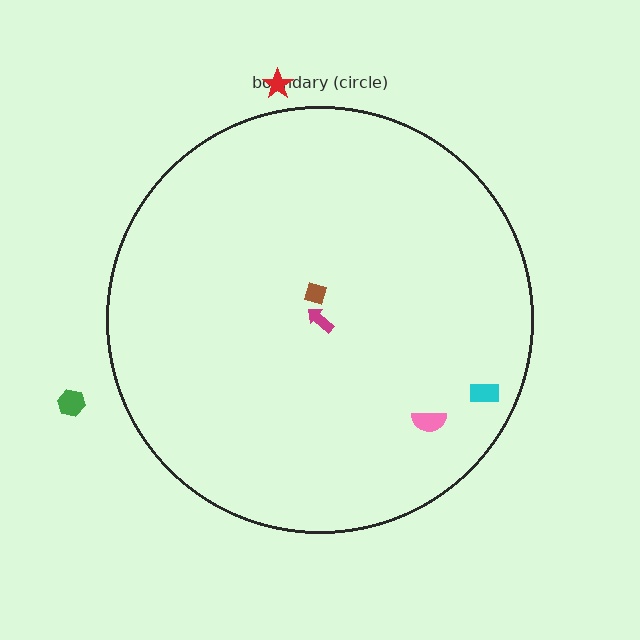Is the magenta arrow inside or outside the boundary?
Inside.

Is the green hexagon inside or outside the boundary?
Outside.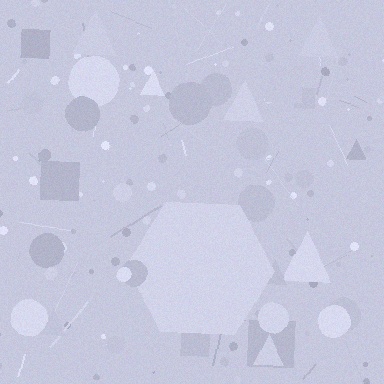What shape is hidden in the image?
A hexagon is hidden in the image.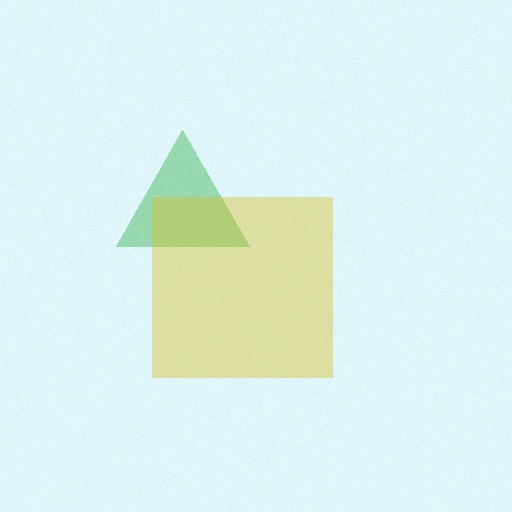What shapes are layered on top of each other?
The layered shapes are: a green triangle, a yellow square.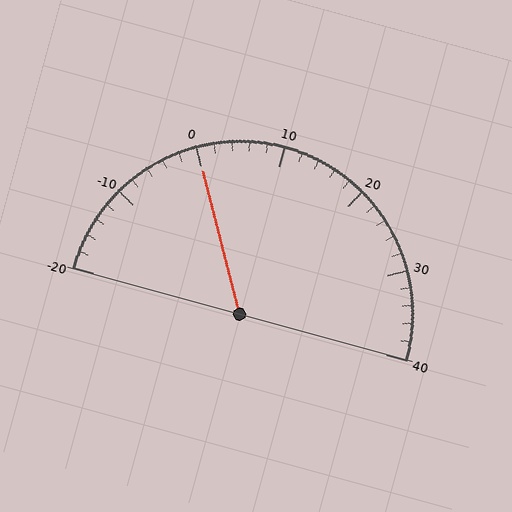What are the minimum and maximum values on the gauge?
The gauge ranges from -20 to 40.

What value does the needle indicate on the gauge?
The needle indicates approximately 0.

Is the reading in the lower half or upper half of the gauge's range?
The reading is in the lower half of the range (-20 to 40).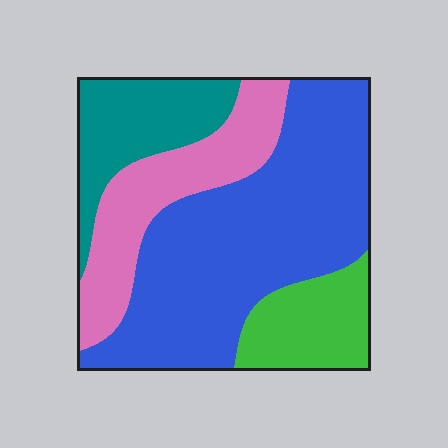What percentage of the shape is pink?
Pink takes up about one fifth (1/5) of the shape.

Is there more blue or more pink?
Blue.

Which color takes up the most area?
Blue, at roughly 50%.